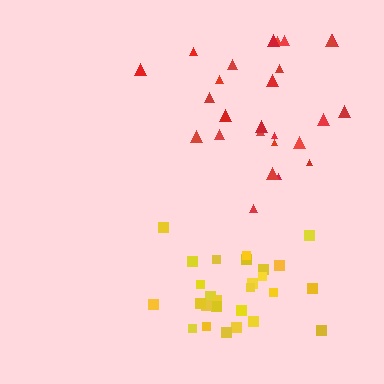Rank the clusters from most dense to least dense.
yellow, red.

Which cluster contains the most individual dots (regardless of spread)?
Yellow (27).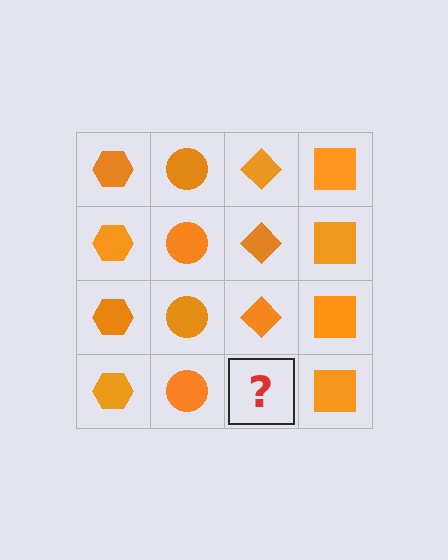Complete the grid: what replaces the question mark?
The question mark should be replaced with an orange diamond.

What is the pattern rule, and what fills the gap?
The rule is that each column has a consistent shape. The gap should be filled with an orange diamond.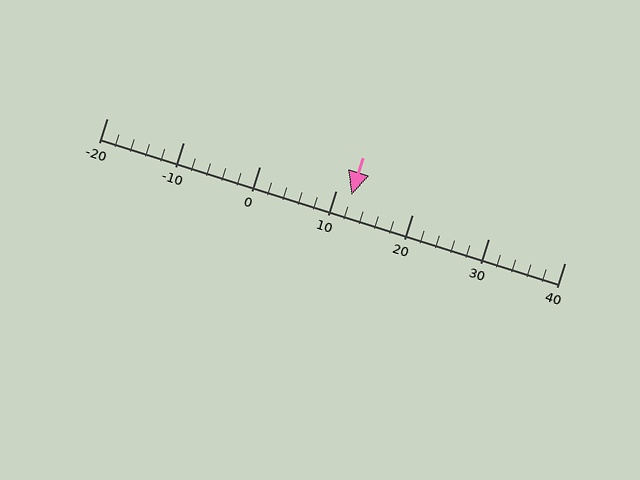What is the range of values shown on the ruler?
The ruler shows values from -20 to 40.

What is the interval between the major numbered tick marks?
The major tick marks are spaced 10 units apart.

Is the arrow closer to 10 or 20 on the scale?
The arrow is closer to 10.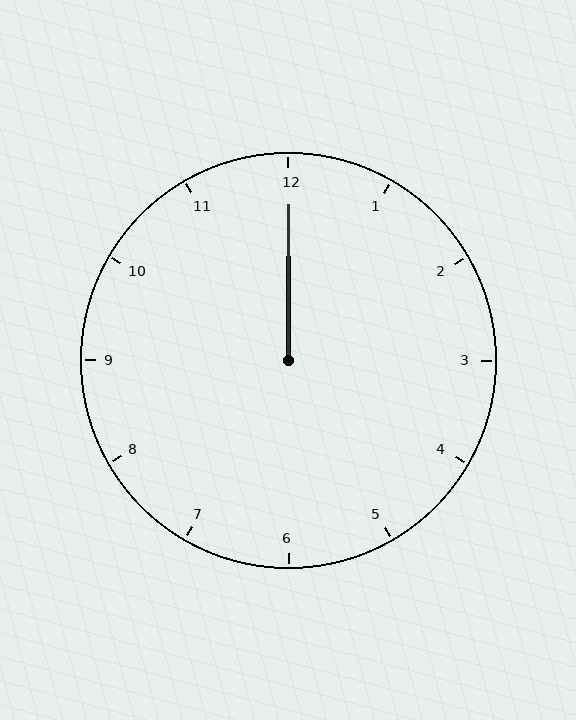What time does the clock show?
12:00.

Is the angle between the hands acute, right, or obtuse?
It is acute.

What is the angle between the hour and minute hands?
Approximately 0 degrees.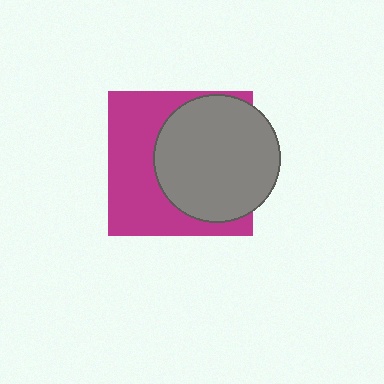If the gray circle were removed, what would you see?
You would see the complete magenta square.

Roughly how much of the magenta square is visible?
About half of it is visible (roughly 48%).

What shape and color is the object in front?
The object in front is a gray circle.